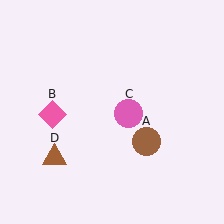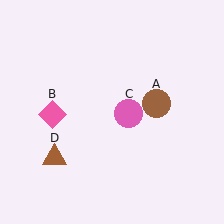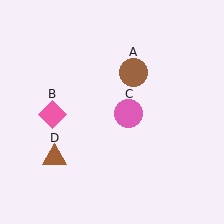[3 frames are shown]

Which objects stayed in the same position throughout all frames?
Pink diamond (object B) and pink circle (object C) and brown triangle (object D) remained stationary.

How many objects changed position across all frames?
1 object changed position: brown circle (object A).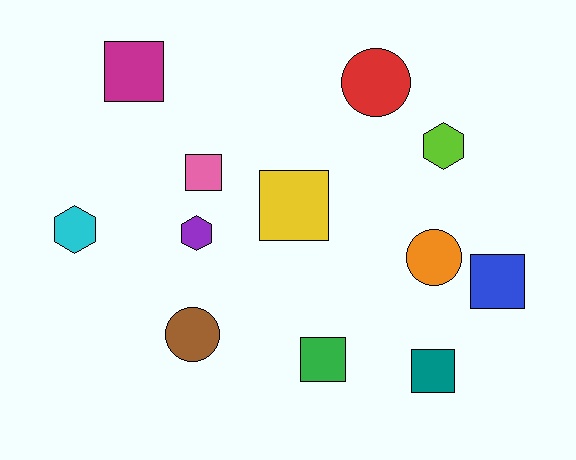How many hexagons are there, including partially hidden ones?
There are 3 hexagons.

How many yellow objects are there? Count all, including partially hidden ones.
There is 1 yellow object.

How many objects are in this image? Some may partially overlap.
There are 12 objects.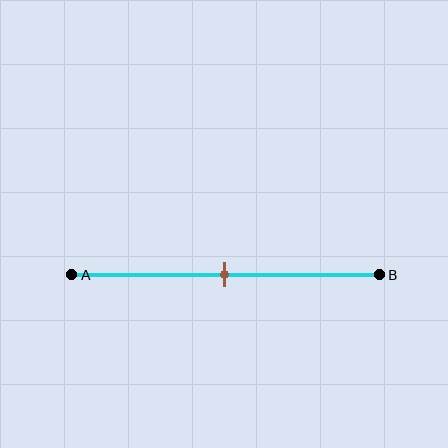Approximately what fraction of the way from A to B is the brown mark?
The brown mark is approximately 50% of the way from A to B.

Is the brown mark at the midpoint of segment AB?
Yes, the mark is approximately at the midpoint.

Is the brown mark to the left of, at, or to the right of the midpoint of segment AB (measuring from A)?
The brown mark is approximately at the midpoint of segment AB.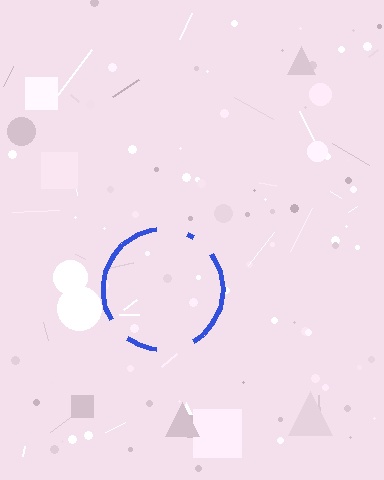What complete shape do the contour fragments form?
The contour fragments form a circle.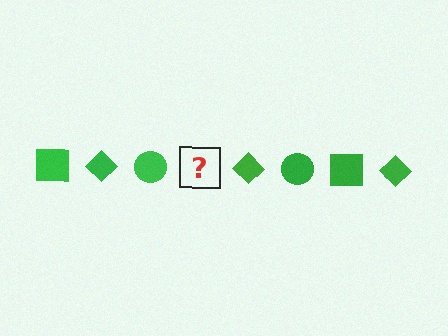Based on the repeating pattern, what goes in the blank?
The blank should be a green square.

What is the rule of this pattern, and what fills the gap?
The rule is that the pattern cycles through square, diamond, circle shapes in green. The gap should be filled with a green square.